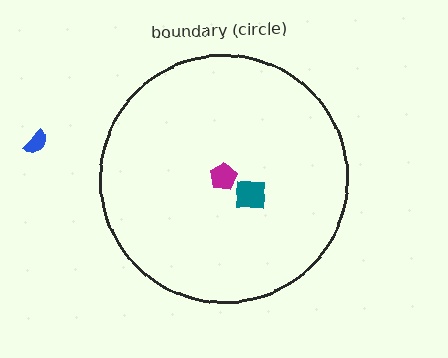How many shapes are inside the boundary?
2 inside, 1 outside.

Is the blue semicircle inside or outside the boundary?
Outside.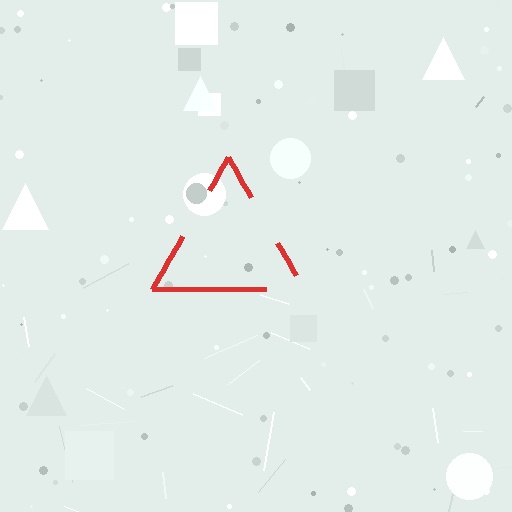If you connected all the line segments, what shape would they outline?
They would outline a triangle.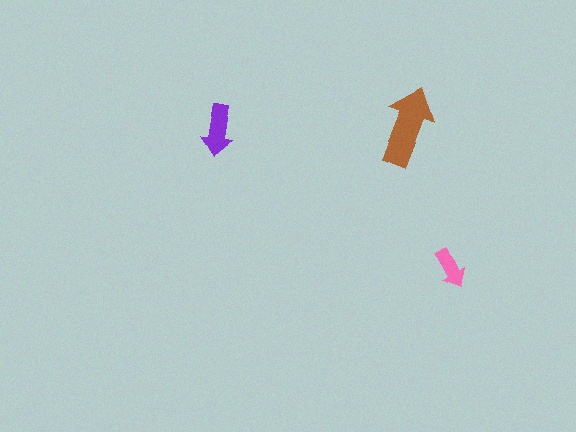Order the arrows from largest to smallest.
the brown one, the purple one, the pink one.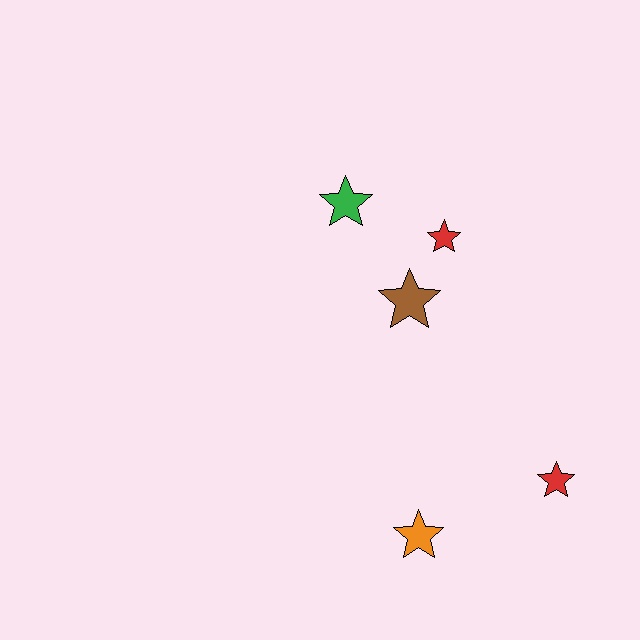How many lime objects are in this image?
There are no lime objects.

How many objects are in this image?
There are 5 objects.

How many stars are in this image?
There are 5 stars.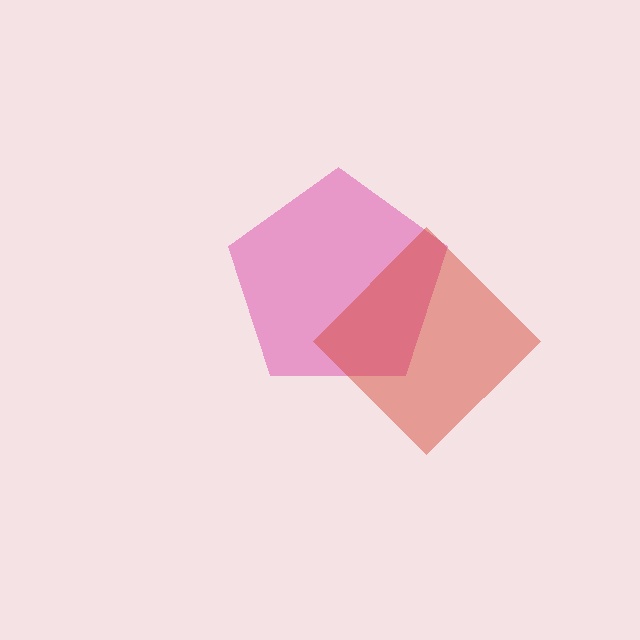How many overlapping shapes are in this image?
There are 2 overlapping shapes in the image.